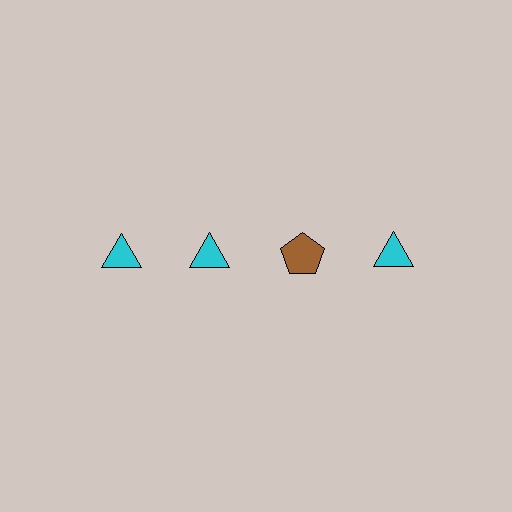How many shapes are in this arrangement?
There are 4 shapes arranged in a grid pattern.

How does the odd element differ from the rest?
It differs in both color (brown instead of cyan) and shape (pentagon instead of triangle).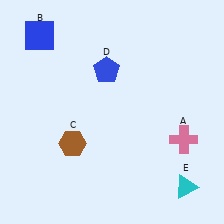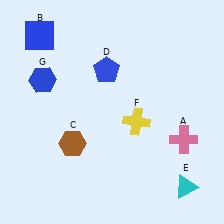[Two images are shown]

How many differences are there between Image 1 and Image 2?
There are 2 differences between the two images.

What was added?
A yellow cross (F), a blue hexagon (G) were added in Image 2.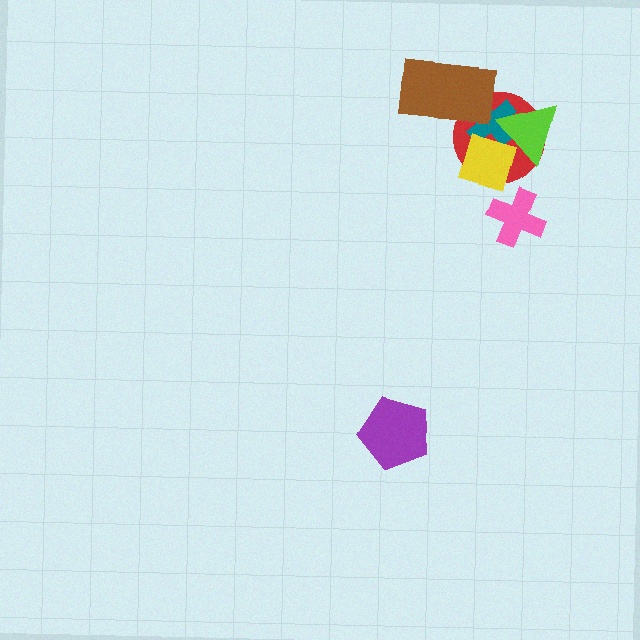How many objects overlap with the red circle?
4 objects overlap with the red circle.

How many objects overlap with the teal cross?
4 objects overlap with the teal cross.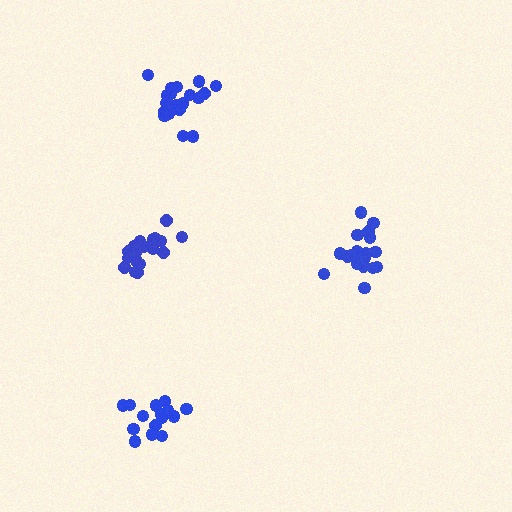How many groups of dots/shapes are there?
There are 4 groups.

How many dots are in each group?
Group 1: 20 dots, Group 2: 20 dots, Group 3: 20 dots, Group 4: 17 dots (77 total).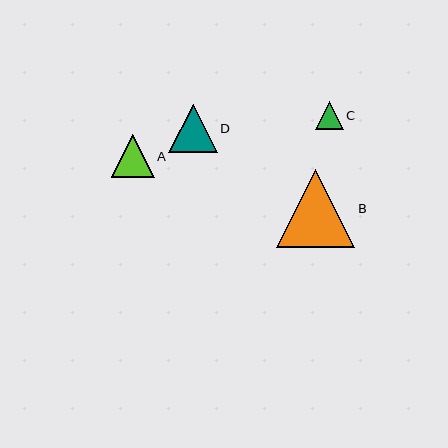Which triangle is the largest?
Triangle B is the largest with a size of approximately 78 pixels.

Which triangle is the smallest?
Triangle C is the smallest with a size of approximately 28 pixels.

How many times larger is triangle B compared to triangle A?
Triangle B is approximately 1.8 times the size of triangle A.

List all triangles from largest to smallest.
From largest to smallest: B, D, A, C.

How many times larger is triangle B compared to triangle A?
Triangle B is approximately 1.8 times the size of triangle A.